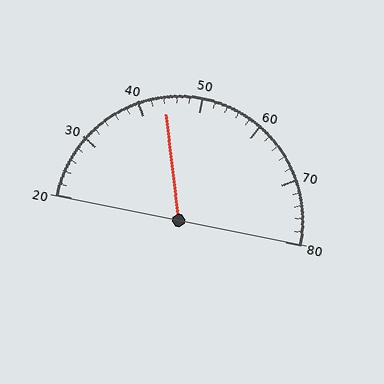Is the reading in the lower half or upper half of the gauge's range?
The reading is in the lower half of the range (20 to 80).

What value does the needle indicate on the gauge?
The needle indicates approximately 44.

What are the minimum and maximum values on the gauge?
The gauge ranges from 20 to 80.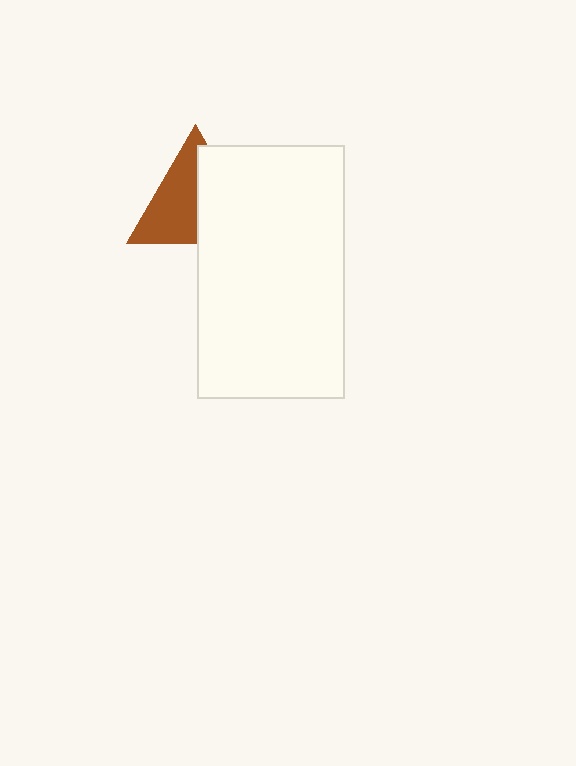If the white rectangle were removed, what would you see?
You would see the complete brown triangle.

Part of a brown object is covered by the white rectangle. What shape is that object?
It is a triangle.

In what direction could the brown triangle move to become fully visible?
The brown triangle could move left. That would shift it out from behind the white rectangle entirely.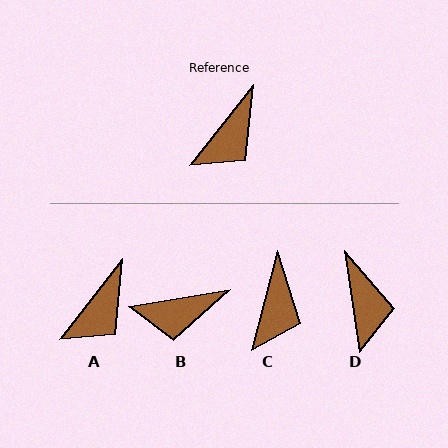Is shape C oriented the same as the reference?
No, it is off by about 23 degrees.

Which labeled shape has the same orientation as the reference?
A.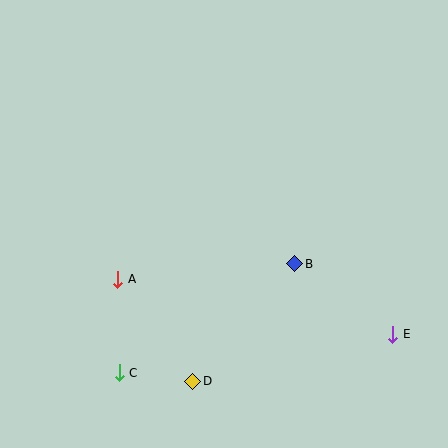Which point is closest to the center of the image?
Point B at (295, 264) is closest to the center.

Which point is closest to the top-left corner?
Point A is closest to the top-left corner.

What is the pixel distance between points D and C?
The distance between D and C is 74 pixels.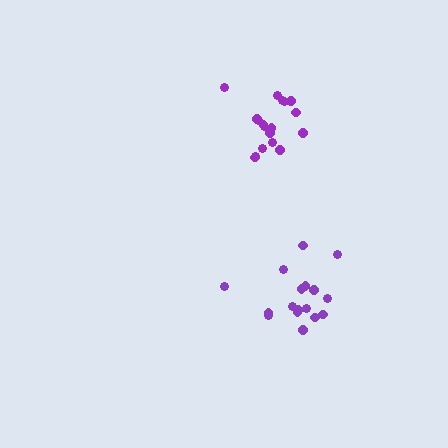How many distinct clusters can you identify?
There are 2 distinct clusters.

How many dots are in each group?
Group 1: 18 dots, Group 2: 17 dots (35 total).